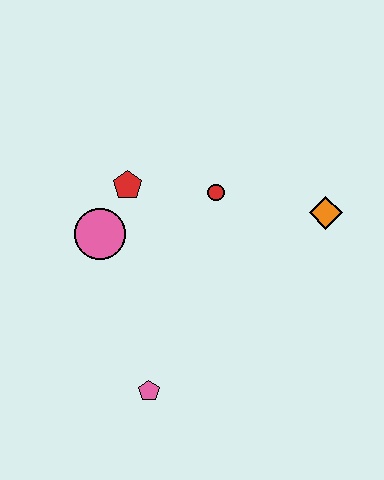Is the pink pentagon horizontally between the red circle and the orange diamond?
No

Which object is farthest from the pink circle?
The orange diamond is farthest from the pink circle.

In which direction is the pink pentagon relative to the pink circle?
The pink pentagon is below the pink circle.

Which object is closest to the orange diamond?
The red circle is closest to the orange diamond.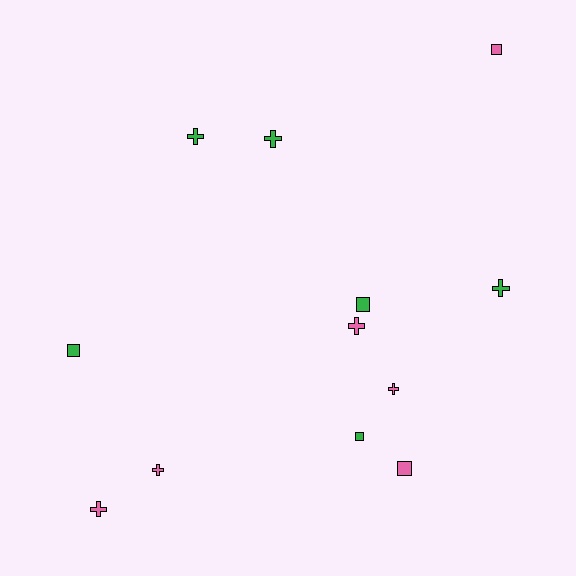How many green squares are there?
There are 3 green squares.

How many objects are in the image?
There are 12 objects.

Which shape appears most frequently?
Cross, with 7 objects.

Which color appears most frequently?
Green, with 6 objects.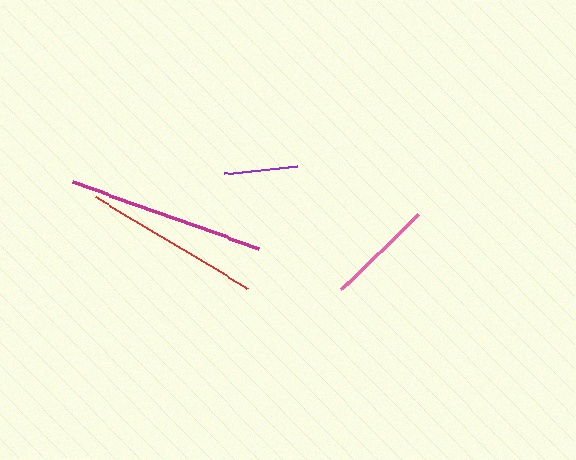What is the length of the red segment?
The red segment is approximately 176 pixels long.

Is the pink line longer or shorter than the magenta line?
The magenta line is longer than the pink line.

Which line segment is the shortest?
The purple line is the shortest at approximately 73 pixels.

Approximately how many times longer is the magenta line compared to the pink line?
The magenta line is approximately 1.8 times the length of the pink line.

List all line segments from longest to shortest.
From longest to shortest: magenta, red, pink, purple.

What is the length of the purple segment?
The purple segment is approximately 73 pixels long.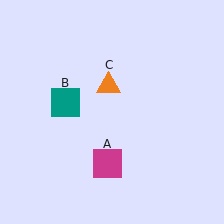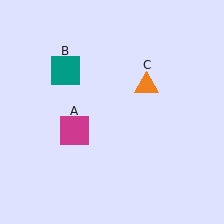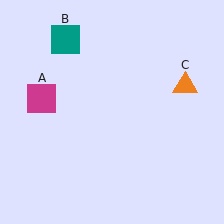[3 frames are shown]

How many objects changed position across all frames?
3 objects changed position: magenta square (object A), teal square (object B), orange triangle (object C).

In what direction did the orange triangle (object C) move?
The orange triangle (object C) moved right.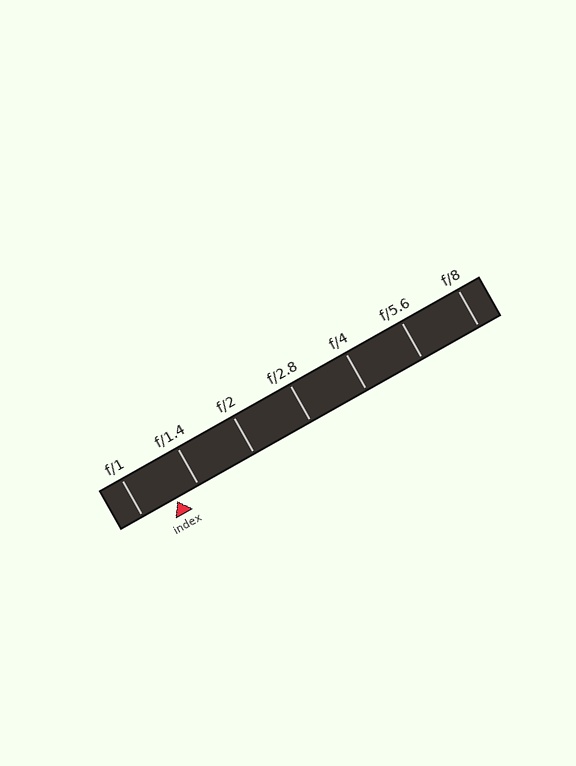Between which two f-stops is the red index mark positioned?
The index mark is between f/1 and f/1.4.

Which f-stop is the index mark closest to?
The index mark is closest to f/1.4.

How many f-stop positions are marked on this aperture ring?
There are 7 f-stop positions marked.